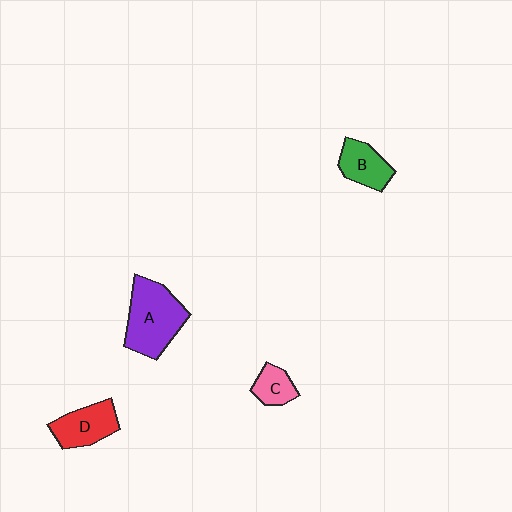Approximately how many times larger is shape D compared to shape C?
Approximately 1.7 times.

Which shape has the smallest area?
Shape C (pink).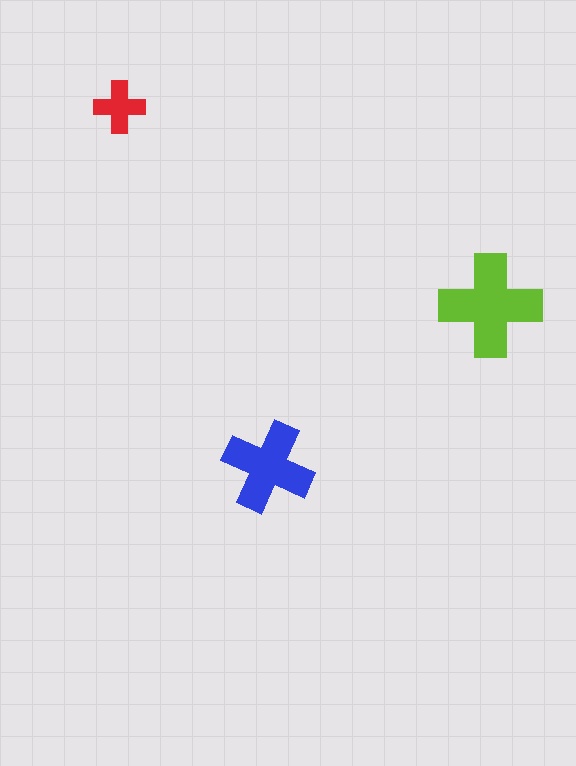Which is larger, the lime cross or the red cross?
The lime one.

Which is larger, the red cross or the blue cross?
The blue one.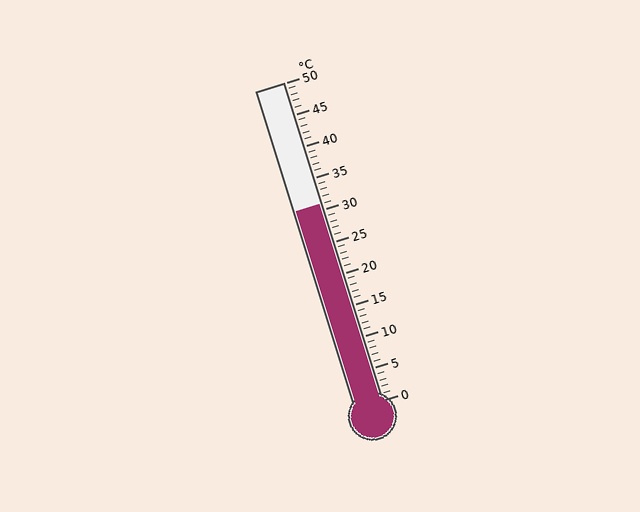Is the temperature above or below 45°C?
The temperature is below 45°C.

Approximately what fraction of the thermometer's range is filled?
The thermometer is filled to approximately 60% of its range.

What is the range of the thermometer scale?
The thermometer scale ranges from 0°C to 50°C.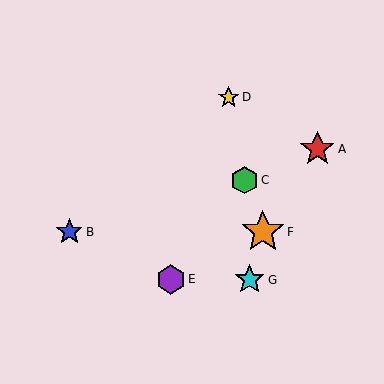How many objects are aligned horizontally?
2 objects (B, F) are aligned horizontally.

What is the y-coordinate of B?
Object B is at y≈232.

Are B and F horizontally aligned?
Yes, both are at y≈232.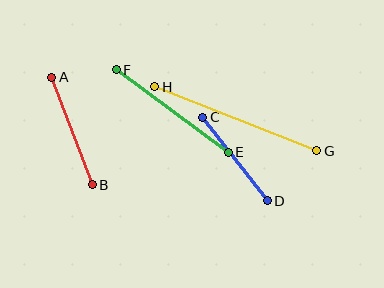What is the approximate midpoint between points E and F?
The midpoint is at approximately (172, 111) pixels.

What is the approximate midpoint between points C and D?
The midpoint is at approximately (235, 159) pixels.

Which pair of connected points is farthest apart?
Points G and H are farthest apart.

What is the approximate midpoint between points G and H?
The midpoint is at approximately (236, 119) pixels.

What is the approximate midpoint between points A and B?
The midpoint is at approximately (72, 131) pixels.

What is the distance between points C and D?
The distance is approximately 106 pixels.